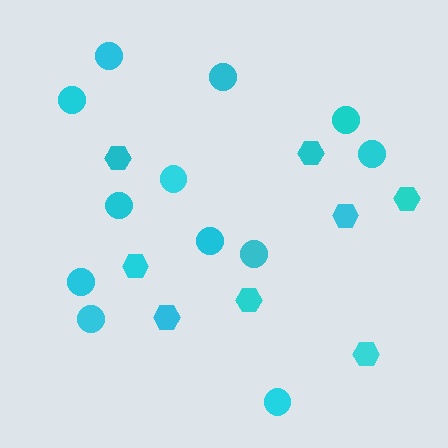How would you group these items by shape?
There are 2 groups: one group of circles (12) and one group of hexagons (8).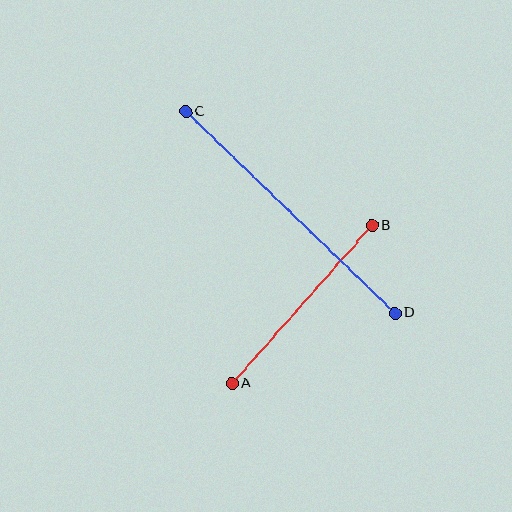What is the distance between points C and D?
The distance is approximately 290 pixels.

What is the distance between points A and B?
The distance is approximately 211 pixels.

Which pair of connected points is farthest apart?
Points C and D are farthest apart.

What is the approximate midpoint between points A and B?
The midpoint is at approximately (302, 305) pixels.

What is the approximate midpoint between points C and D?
The midpoint is at approximately (290, 213) pixels.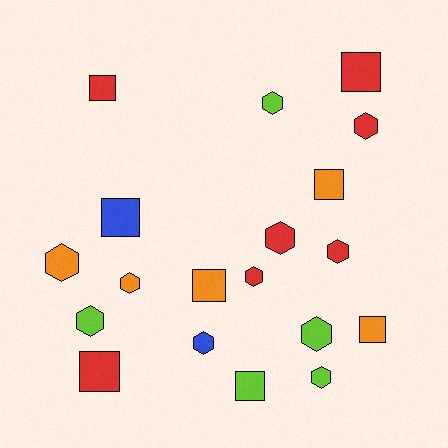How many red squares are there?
There are 3 red squares.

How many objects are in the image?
There are 19 objects.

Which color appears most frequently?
Red, with 7 objects.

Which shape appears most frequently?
Hexagon, with 11 objects.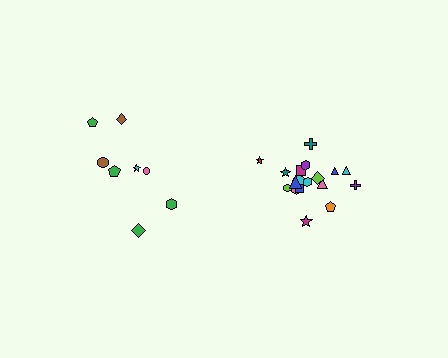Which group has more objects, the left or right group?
The right group.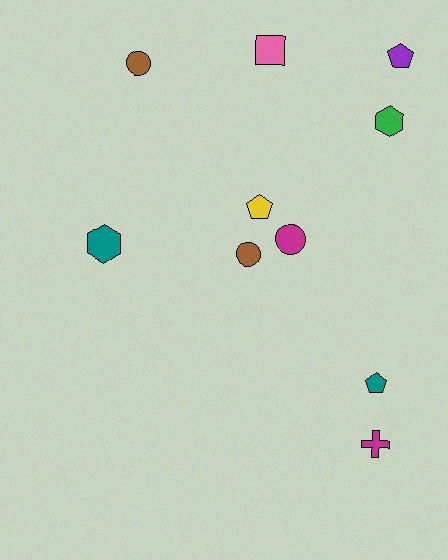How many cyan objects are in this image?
There are no cyan objects.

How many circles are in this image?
There are 3 circles.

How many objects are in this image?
There are 10 objects.